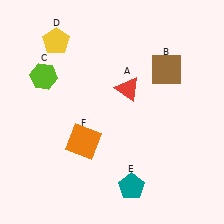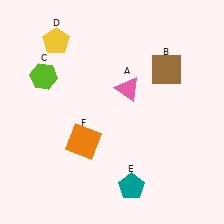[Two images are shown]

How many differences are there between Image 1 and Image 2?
There is 1 difference between the two images.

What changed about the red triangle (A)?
In Image 1, A is red. In Image 2, it changed to pink.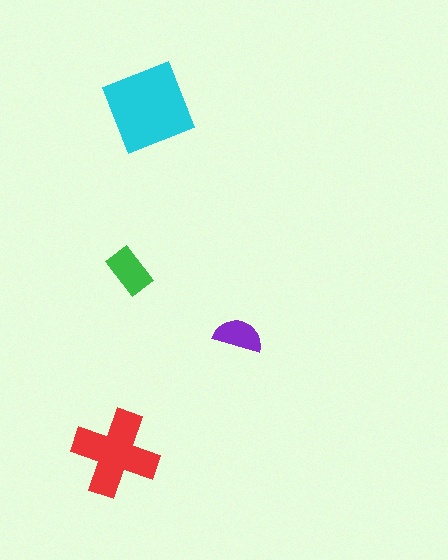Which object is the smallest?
The purple semicircle.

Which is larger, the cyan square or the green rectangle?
The cyan square.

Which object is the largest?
The cyan square.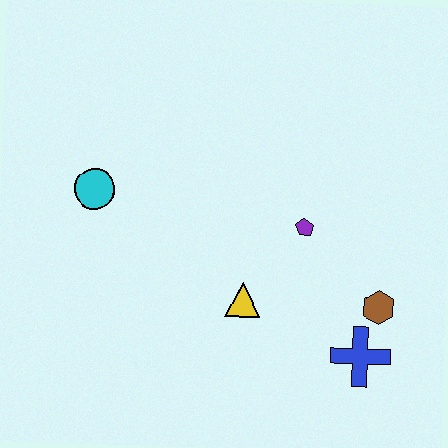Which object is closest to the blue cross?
The brown hexagon is closest to the blue cross.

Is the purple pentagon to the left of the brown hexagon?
Yes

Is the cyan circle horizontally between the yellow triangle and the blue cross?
No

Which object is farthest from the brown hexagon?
The cyan circle is farthest from the brown hexagon.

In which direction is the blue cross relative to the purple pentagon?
The blue cross is below the purple pentagon.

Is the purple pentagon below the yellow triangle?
No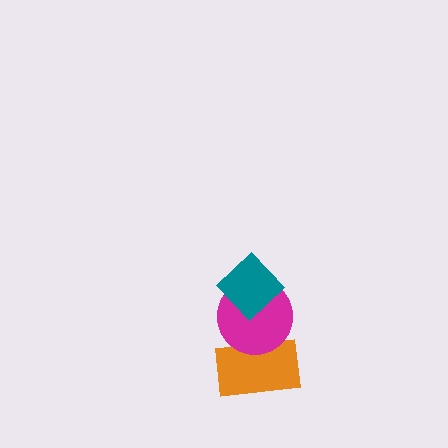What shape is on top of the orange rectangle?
The magenta circle is on top of the orange rectangle.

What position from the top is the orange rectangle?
The orange rectangle is 3rd from the top.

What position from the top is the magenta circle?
The magenta circle is 2nd from the top.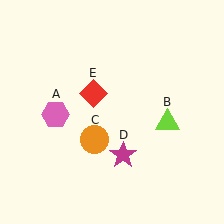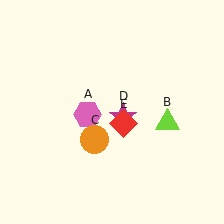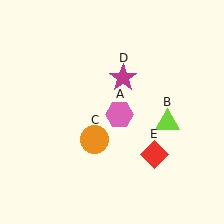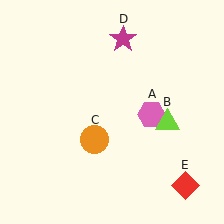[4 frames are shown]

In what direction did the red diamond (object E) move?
The red diamond (object E) moved down and to the right.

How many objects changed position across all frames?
3 objects changed position: pink hexagon (object A), magenta star (object D), red diamond (object E).